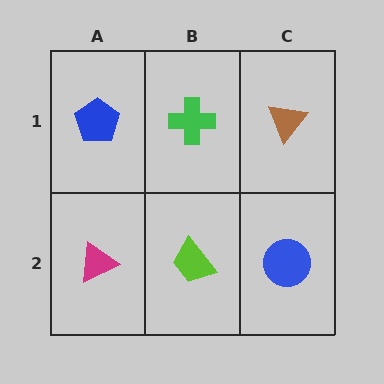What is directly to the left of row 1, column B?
A blue pentagon.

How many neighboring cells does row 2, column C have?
2.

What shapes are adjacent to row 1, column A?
A magenta triangle (row 2, column A), a green cross (row 1, column B).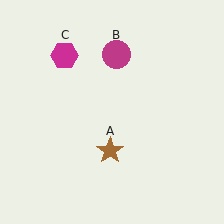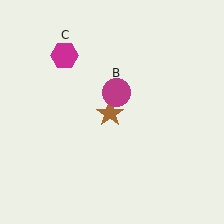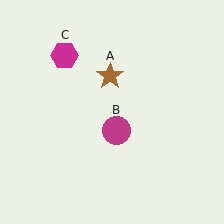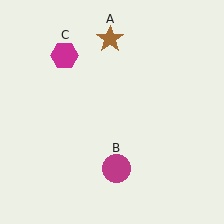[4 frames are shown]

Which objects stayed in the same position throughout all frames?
Magenta hexagon (object C) remained stationary.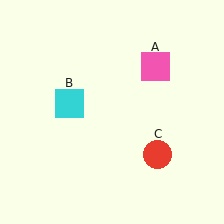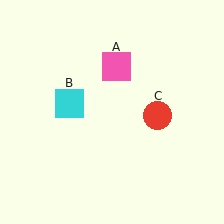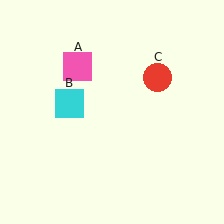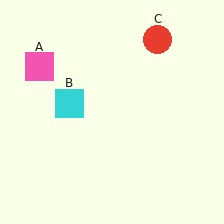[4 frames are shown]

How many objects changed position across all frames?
2 objects changed position: pink square (object A), red circle (object C).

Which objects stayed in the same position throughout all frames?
Cyan square (object B) remained stationary.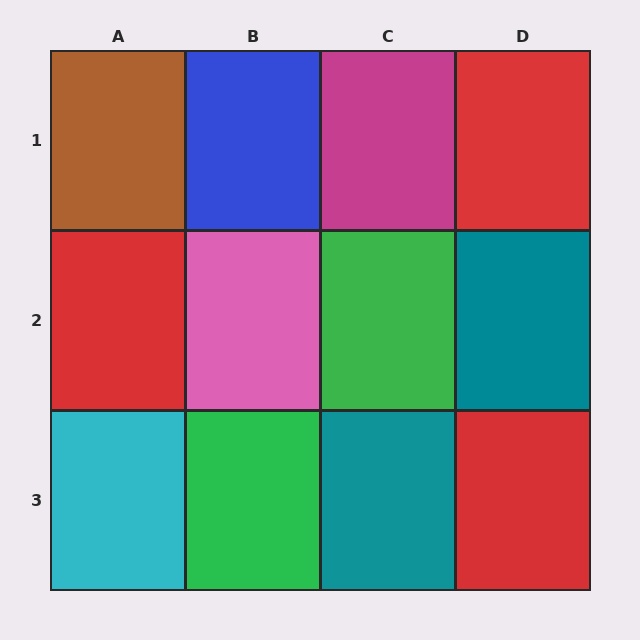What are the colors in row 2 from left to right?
Red, pink, green, teal.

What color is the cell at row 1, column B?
Blue.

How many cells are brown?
1 cell is brown.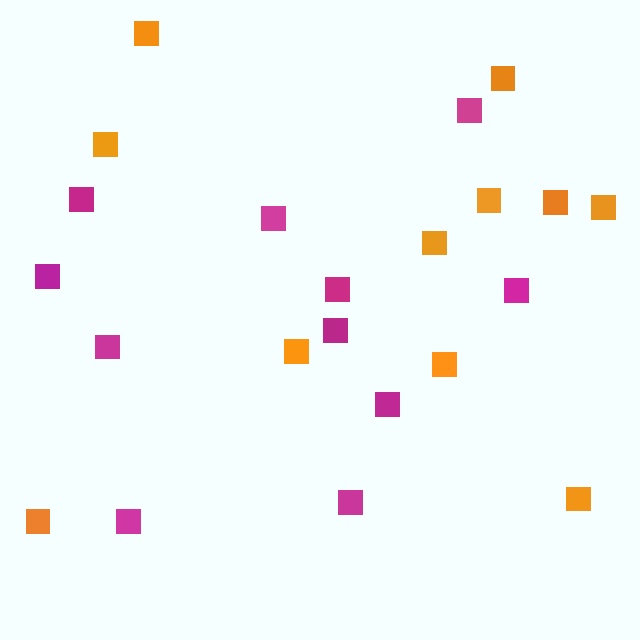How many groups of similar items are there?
There are 2 groups: one group of magenta squares (11) and one group of orange squares (11).